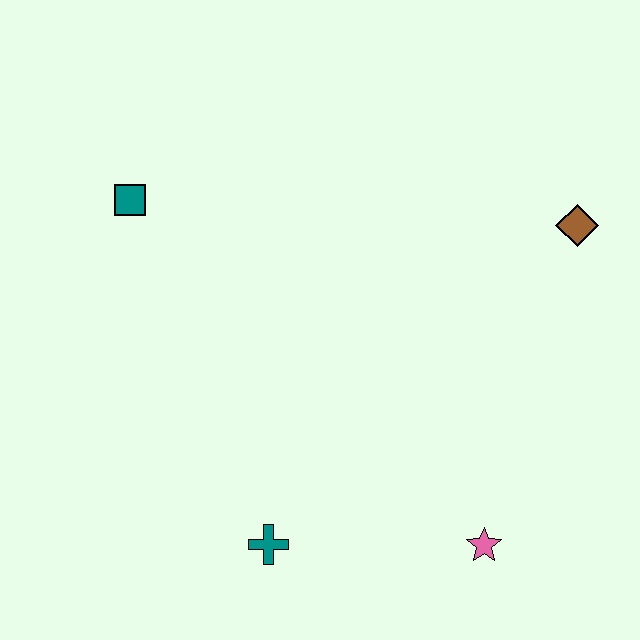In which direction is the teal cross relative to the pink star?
The teal cross is to the left of the pink star.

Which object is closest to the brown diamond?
The pink star is closest to the brown diamond.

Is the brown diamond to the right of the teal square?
Yes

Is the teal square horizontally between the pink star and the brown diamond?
No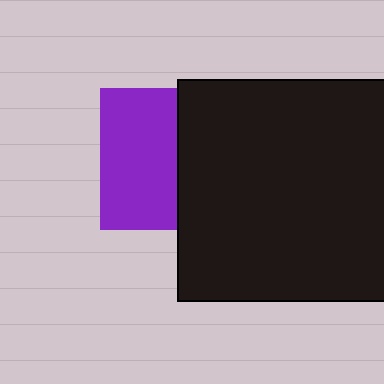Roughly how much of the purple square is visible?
About half of it is visible (roughly 55%).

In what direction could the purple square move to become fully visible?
The purple square could move left. That would shift it out from behind the black square entirely.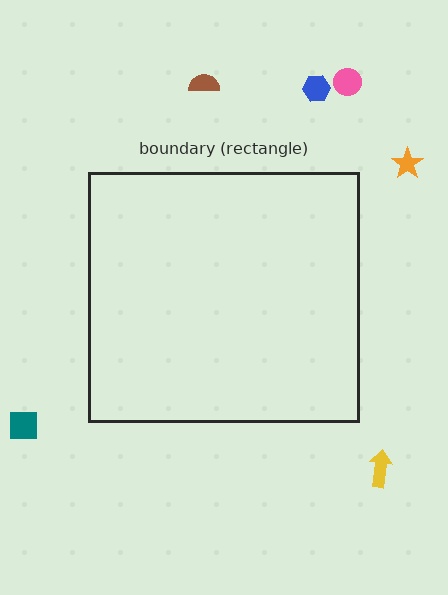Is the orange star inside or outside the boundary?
Outside.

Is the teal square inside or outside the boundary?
Outside.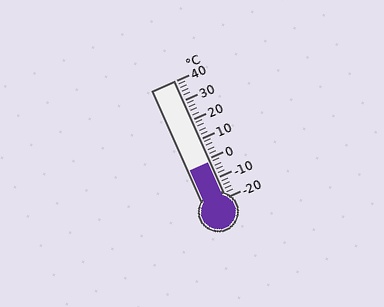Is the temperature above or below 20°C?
The temperature is below 20°C.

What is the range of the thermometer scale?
The thermometer scale ranges from -20°C to 40°C.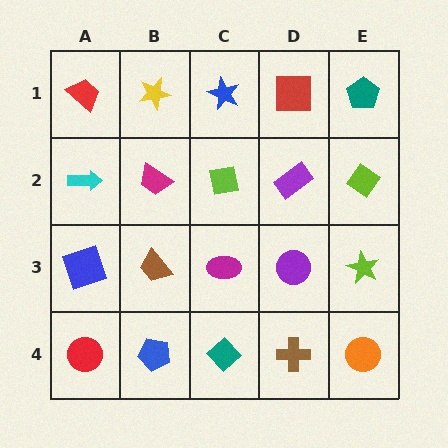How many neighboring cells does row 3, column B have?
4.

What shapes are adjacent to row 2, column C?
A blue star (row 1, column C), a magenta ellipse (row 3, column C), a magenta trapezoid (row 2, column B), a purple rectangle (row 2, column D).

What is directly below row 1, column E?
A lime diamond.